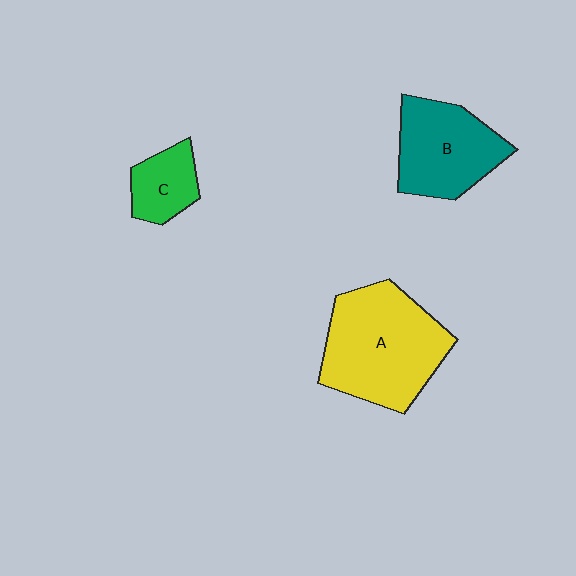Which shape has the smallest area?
Shape C (green).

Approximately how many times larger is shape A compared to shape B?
Approximately 1.4 times.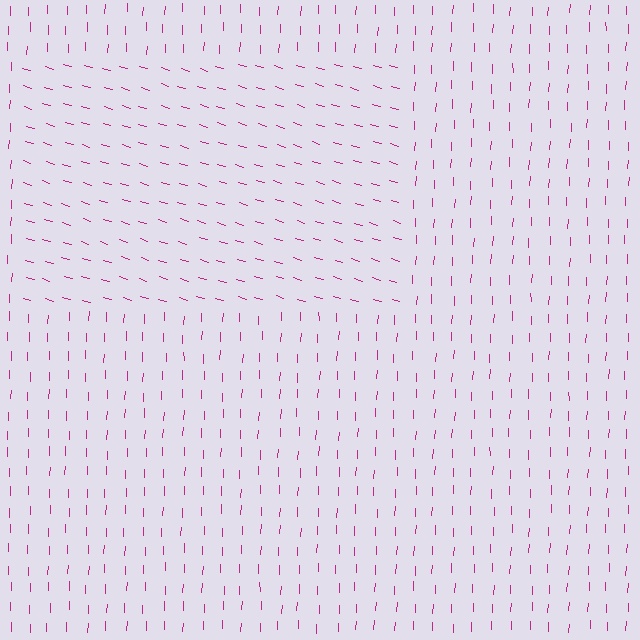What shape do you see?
I see a rectangle.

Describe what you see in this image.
The image is filled with small magenta line segments. A rectangle region in the image has lines oriented differently from the surrounding lines, creating a visible texture boundary.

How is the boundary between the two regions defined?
The boundary is defined purely by a change in line orientation (approximately 75 degrees difference). All lines are the same color and thickness.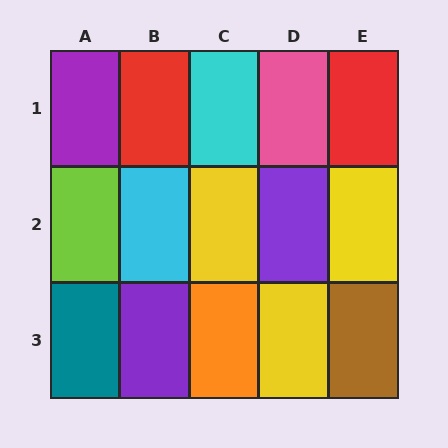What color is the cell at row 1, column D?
Pink.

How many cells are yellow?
3 cells are yellow.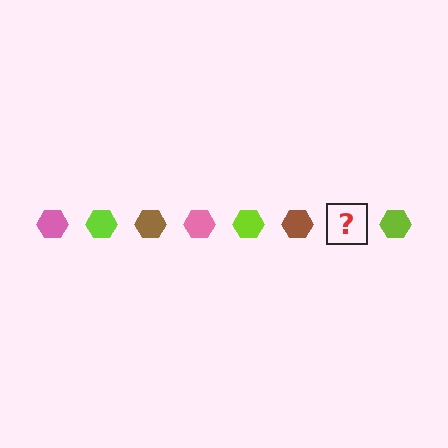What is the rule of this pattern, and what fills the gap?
The rule is that the pattern cycles through pink, lime, brown hexagons. The gap should be filled with a pink hexagon.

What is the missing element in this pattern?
The missing element is a pink hexagon.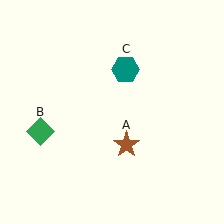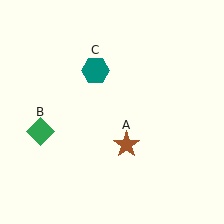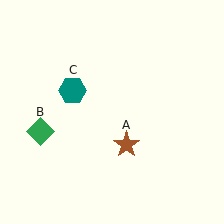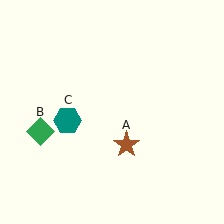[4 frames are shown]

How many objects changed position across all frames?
1 object changed position: teal hexagon (object C).